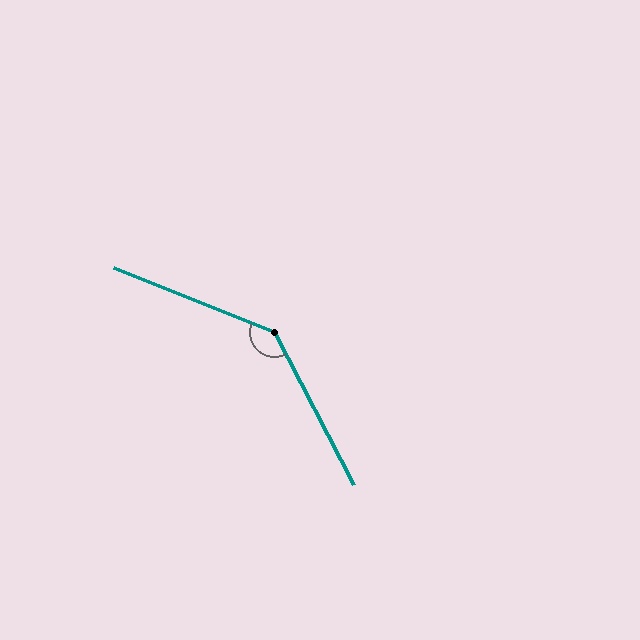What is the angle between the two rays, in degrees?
Approximately 139 degrees.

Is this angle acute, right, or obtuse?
It is obtuse.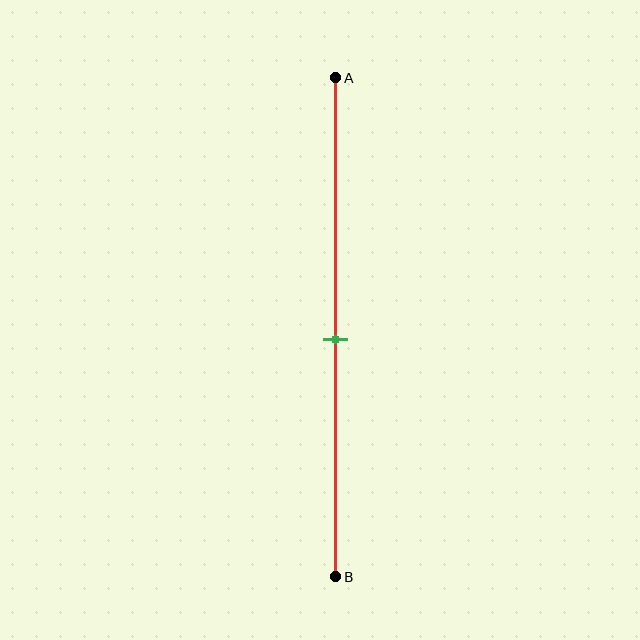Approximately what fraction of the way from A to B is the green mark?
The green mark is approximately 55% of the way from A to B.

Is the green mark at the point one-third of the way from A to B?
No, the mark is at about 55% from A, not at the 33% one-third point.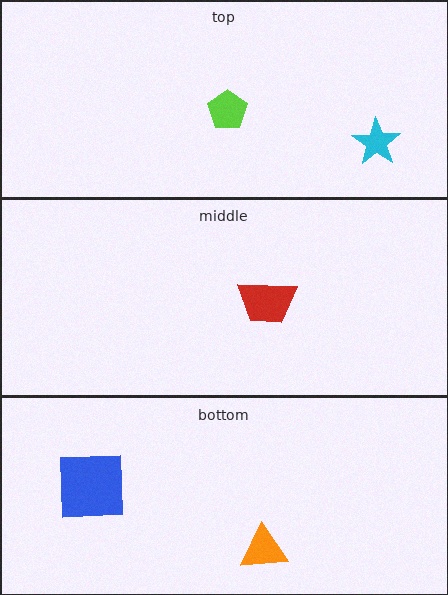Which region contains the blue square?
The bottom region.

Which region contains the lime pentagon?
The top region.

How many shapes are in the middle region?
1.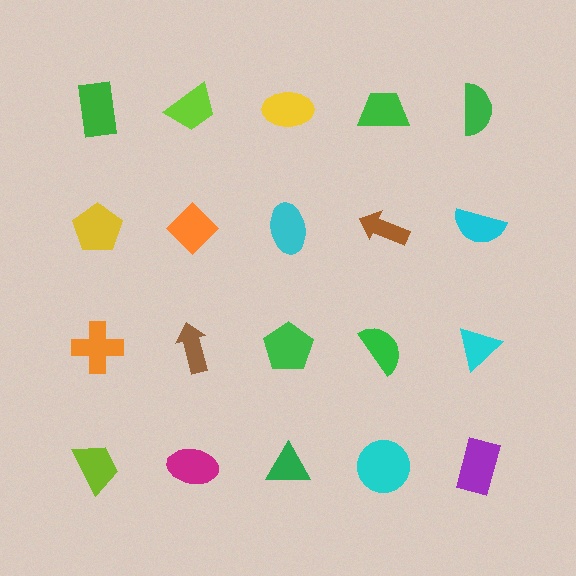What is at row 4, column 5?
A purple rectangle.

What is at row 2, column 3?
A cyan ellipse.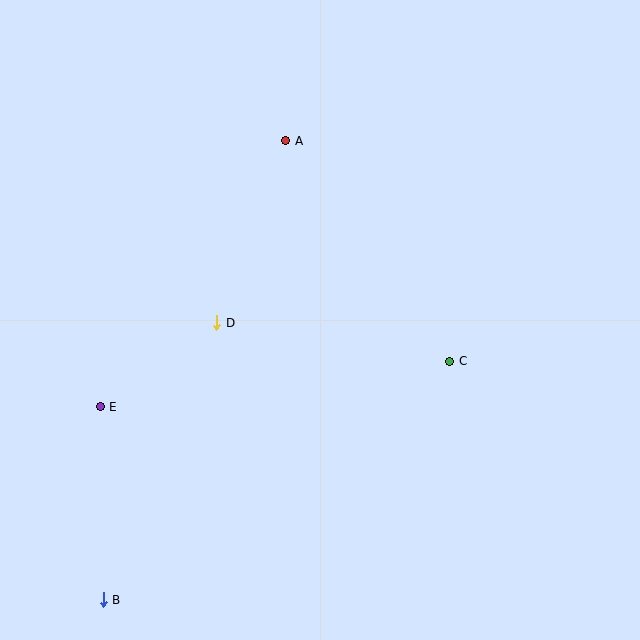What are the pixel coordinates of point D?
Point D is at (217, 323).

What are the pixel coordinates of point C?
Point C is at (449, 361).